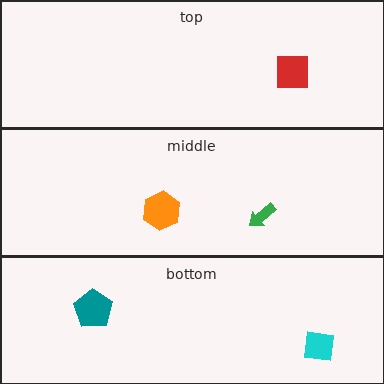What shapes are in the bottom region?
The cyan square, the teal pentagon.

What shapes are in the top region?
The red square.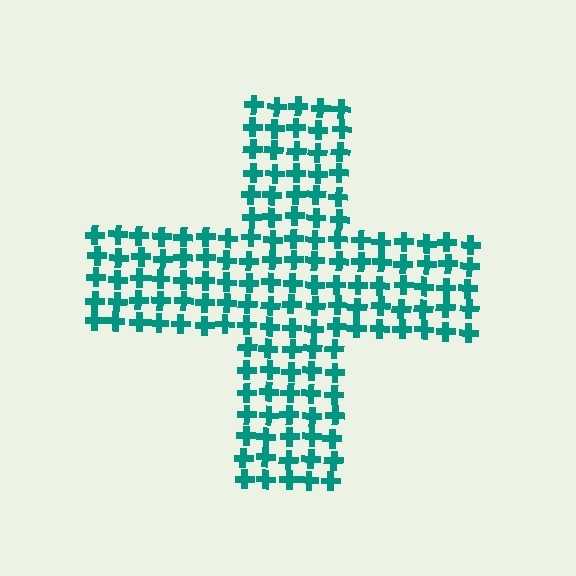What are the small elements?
The small elements are crosses.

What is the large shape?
The large shape is a cross.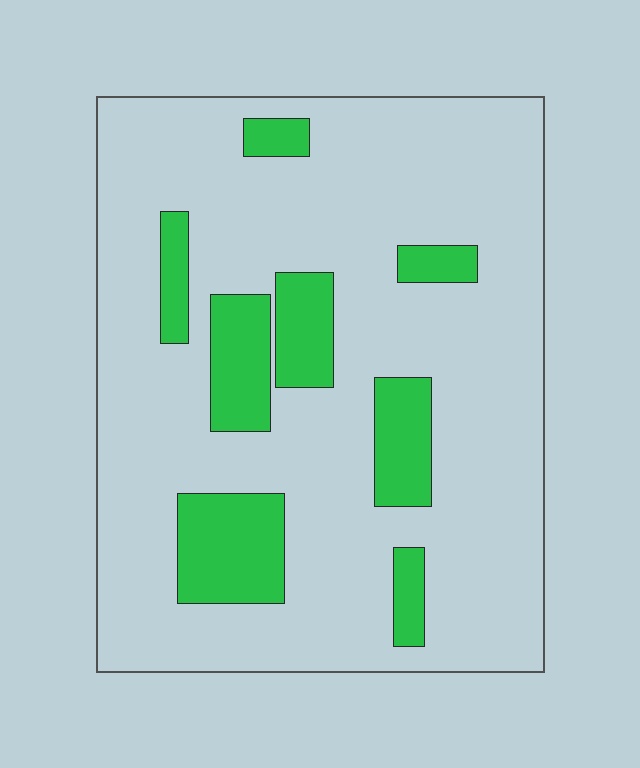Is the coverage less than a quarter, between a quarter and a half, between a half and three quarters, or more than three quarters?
Less than a quarter.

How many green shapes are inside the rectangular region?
8.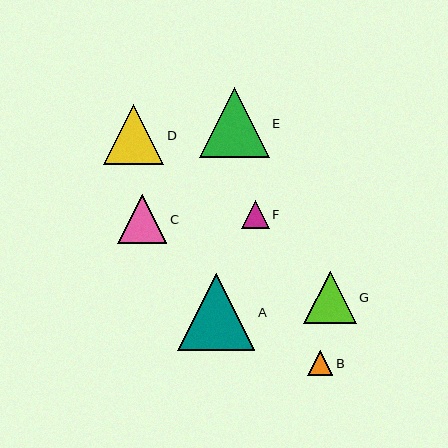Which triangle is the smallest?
Triangle B is the smallest with a size of approximately 25 pixels.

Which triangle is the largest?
Triangle A is the largest with a size of approximately 77 pixels.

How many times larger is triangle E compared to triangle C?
Triangle E is approximately 1.4 times the size of triangle C.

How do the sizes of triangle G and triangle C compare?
Triangle G and triangle C are approximately the same size.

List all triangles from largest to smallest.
From largest to smallest: A, E, D, G, C, F, B.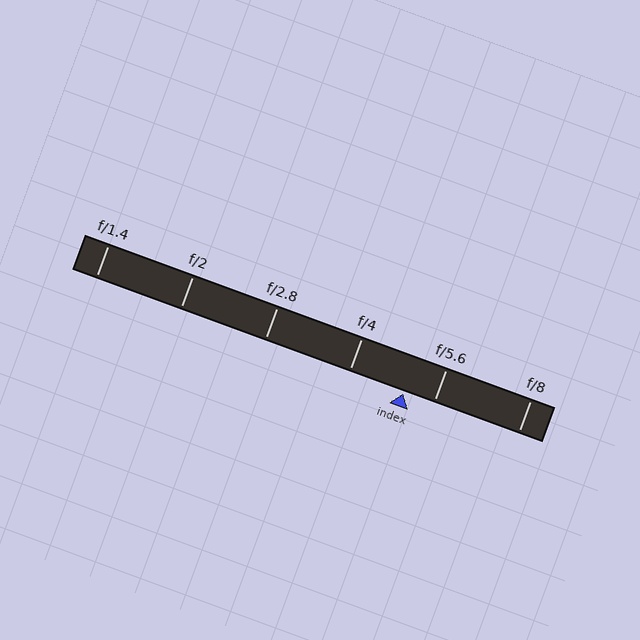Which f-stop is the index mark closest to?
The index mark is closest to f/5.6.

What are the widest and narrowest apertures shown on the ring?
The widest aperture shown is f/1.4 and the narrowest is f/8.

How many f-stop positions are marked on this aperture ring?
There are 6 f-stop positions marked.